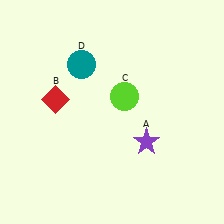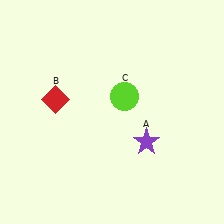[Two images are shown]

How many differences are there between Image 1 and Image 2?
There is 1 difference between the two images.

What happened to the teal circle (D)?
The teal circle (D) was removed in Image 2. It was in the top-left area of Image 1.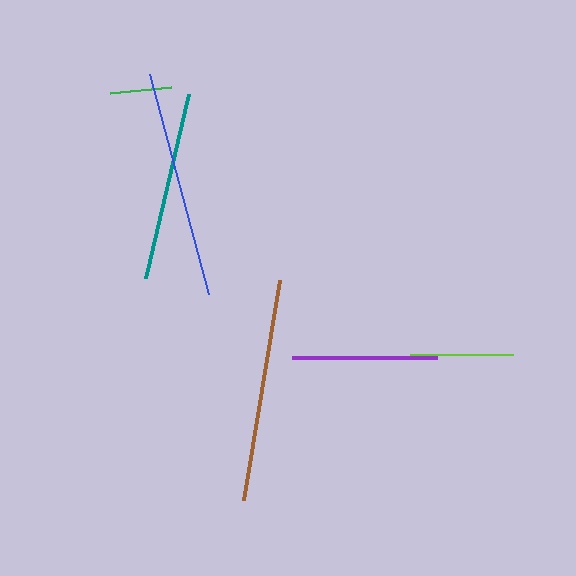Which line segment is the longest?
The blue line is the longest at approximately 228 pixels.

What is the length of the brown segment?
The brown segment is approximately 223 pixels long.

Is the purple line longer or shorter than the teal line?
The teal line is longer than the purple line.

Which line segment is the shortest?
The green line is the shortest at approximately 62 pixels.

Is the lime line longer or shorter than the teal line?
The teal line is longer than the lime line.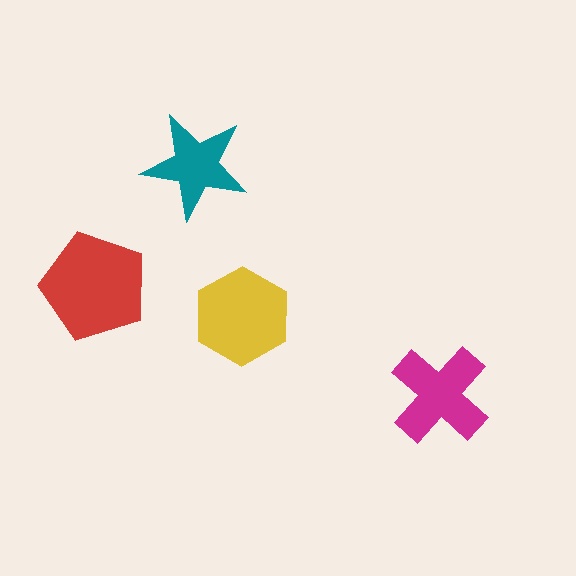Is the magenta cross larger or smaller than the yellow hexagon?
Smaller.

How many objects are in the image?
There are 4 objects in the image.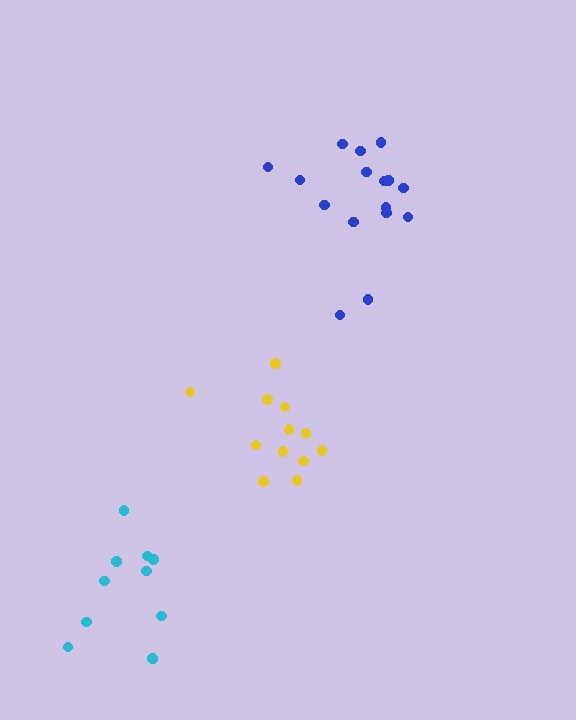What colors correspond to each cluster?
The clusters are colored: blue, yellow, cyan.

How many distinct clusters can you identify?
There are 3 distinct clusters.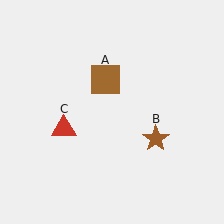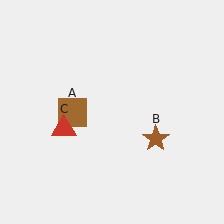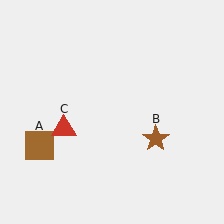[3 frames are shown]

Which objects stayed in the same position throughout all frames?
Brown star (object B) and red triangle (object C) remained stationary.